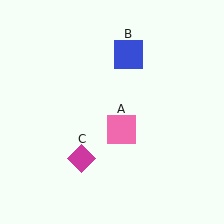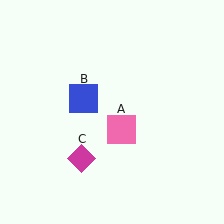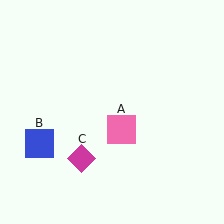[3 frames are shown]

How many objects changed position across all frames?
1 object changed position: blue square (object B).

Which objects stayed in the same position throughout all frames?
Pink square (object A) and magenta diamond (object C) remained stationary.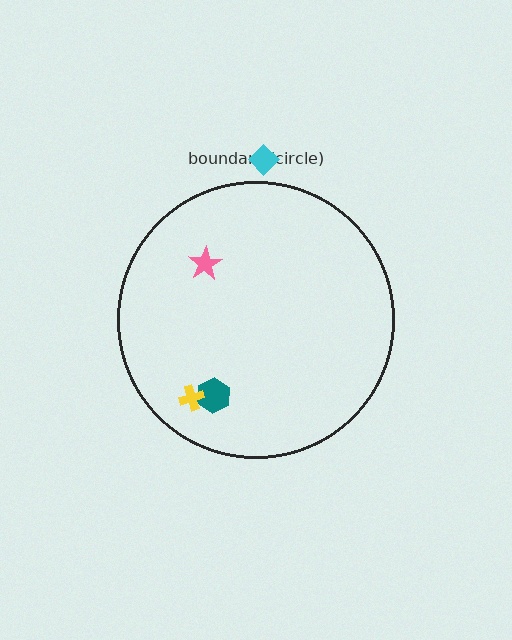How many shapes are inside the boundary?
3 inside, 1 outside.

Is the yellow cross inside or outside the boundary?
Inside.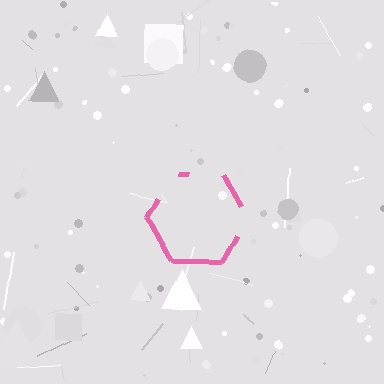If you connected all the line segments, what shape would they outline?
They would outline a hexagon.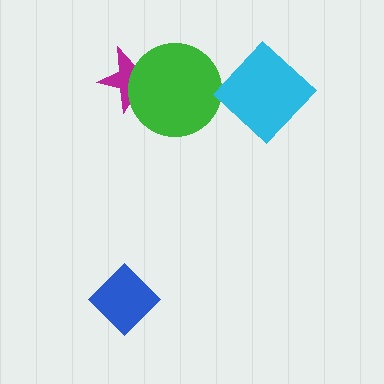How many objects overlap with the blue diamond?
0 objects overlap with the blue diamond.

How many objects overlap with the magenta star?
1 object overlaps with the magenta star.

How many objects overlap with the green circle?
1 object overlaps with the green circle.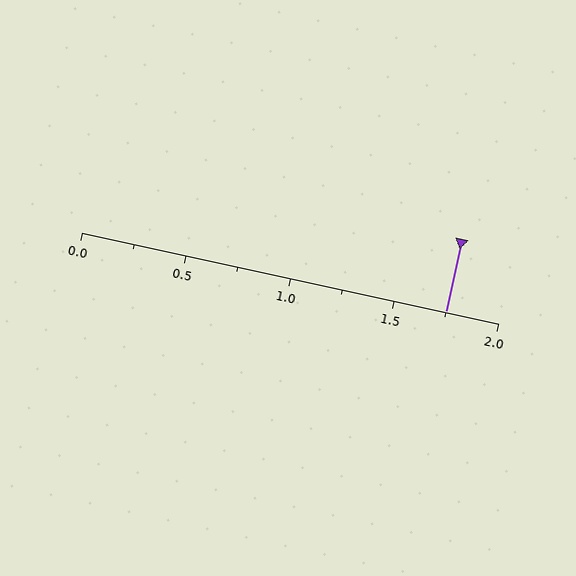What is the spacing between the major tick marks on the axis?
The major ticks are spaced 0.5 apart.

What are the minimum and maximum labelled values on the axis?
The axis runs from 0.0 to 2.0.